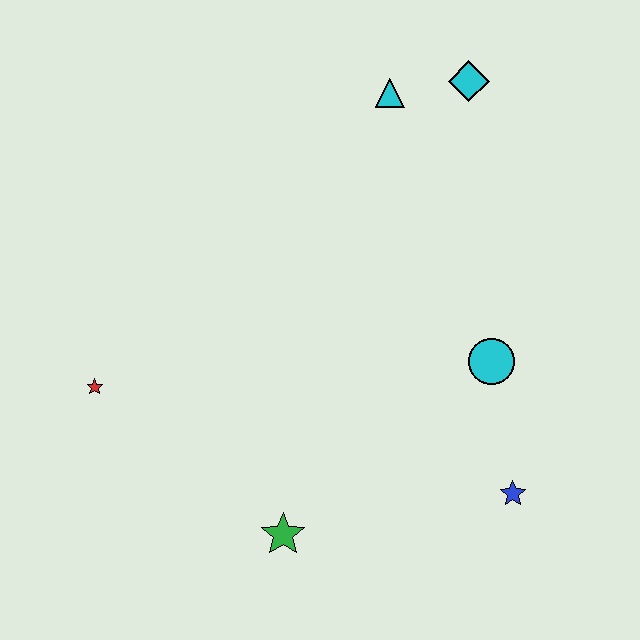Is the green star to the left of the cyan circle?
Yes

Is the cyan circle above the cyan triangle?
No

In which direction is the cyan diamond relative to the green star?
The cyan diamond is above the green star.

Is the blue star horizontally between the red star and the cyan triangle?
No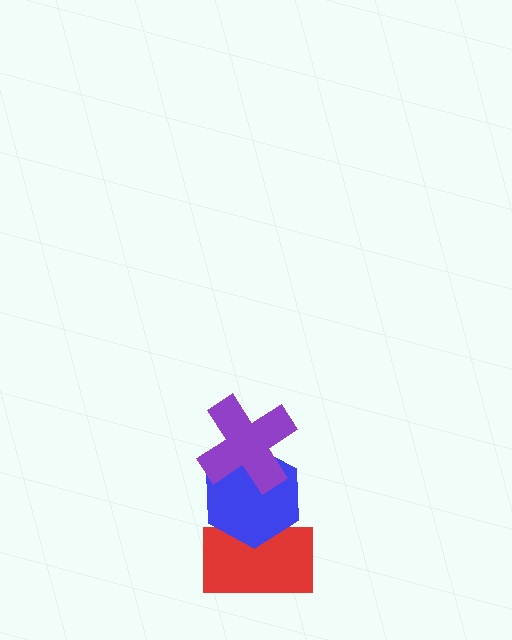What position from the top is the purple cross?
The purple cross is 1st from the top.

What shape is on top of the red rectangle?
The blue hexagon is on top of the red rectangle.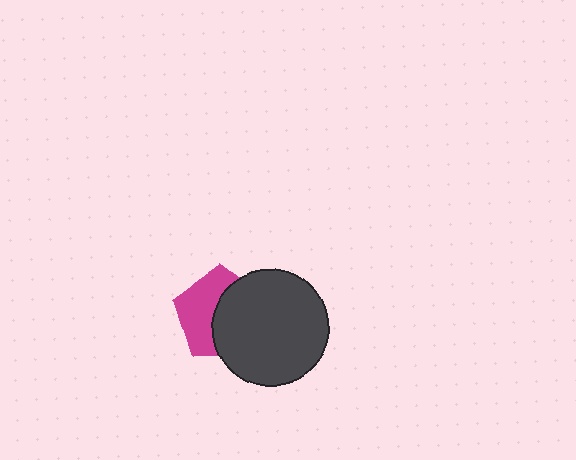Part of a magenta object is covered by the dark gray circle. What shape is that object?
It is a pentagon.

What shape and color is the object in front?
The object in front is a dark gray circle.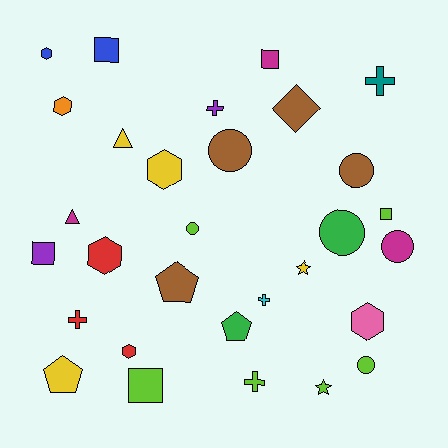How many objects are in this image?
There are 30 objects.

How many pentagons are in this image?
There are 3 pentagons.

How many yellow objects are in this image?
There are 4 yellow objects.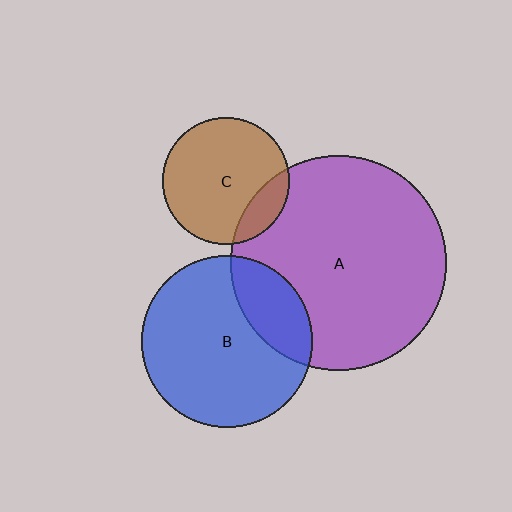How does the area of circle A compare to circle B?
Approximately 1.6 times.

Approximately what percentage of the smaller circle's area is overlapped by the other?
Approximately 25%.